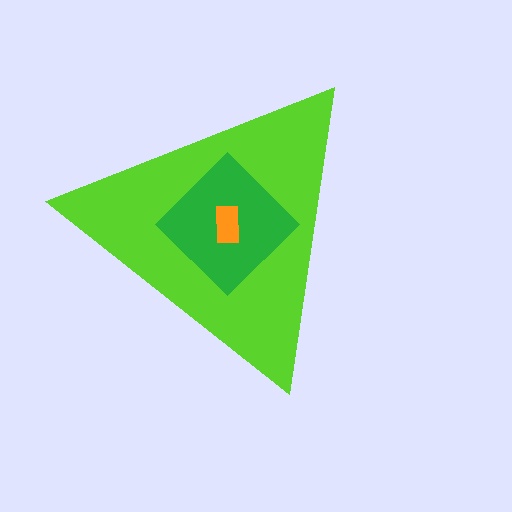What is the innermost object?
The orange rectangle.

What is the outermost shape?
The lime triangle.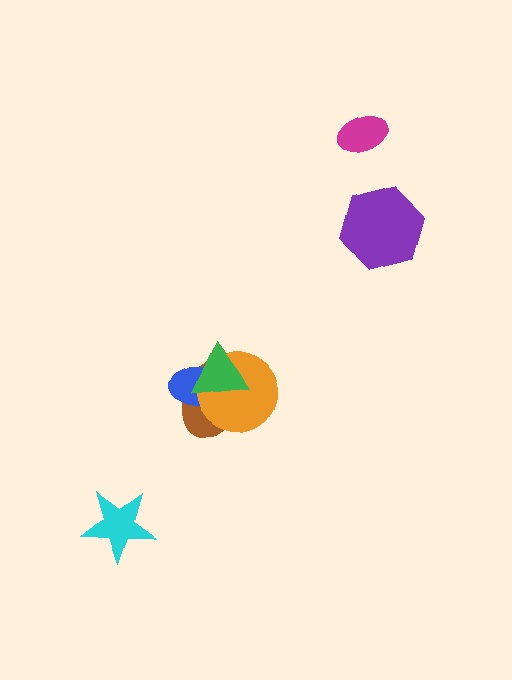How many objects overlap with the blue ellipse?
3 objects overlap with the blue ellipse.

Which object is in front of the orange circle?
The green triangle is in front of the orange circle.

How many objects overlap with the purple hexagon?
0 objects overlap with the purple hexagon.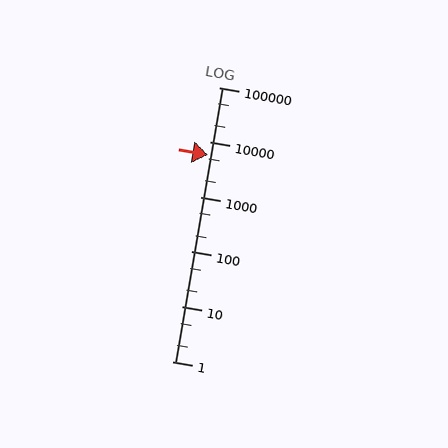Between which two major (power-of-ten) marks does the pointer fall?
The pointer is between 1000 and 10000.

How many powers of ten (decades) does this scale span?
The scale spans 5 decades, from 1 to 100000.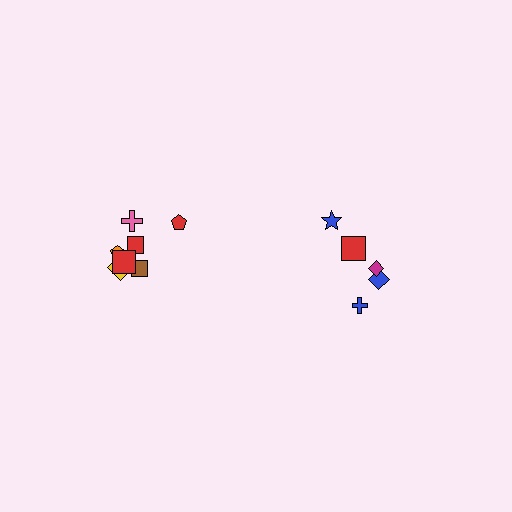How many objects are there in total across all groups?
There are 12 objects.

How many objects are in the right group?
There are 5 objects.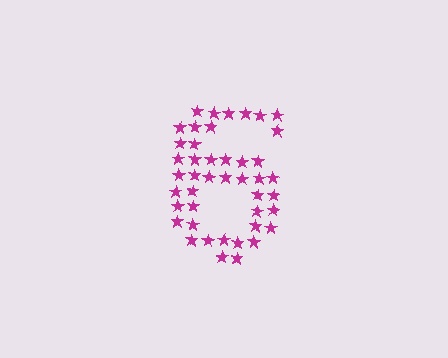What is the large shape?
The large shape is the digit 6.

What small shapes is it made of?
It is made of small stars.